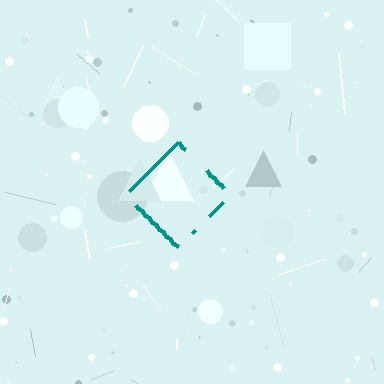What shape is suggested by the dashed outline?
The dashed outline suggests a diamond.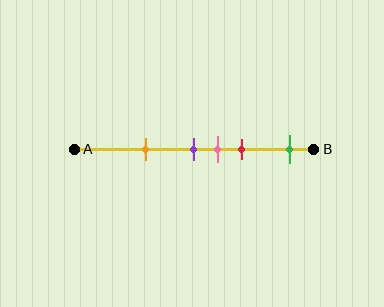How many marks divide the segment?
There are 5 marks dividing the segment.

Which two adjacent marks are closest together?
The purple and pink marks are the closest adjacent pair.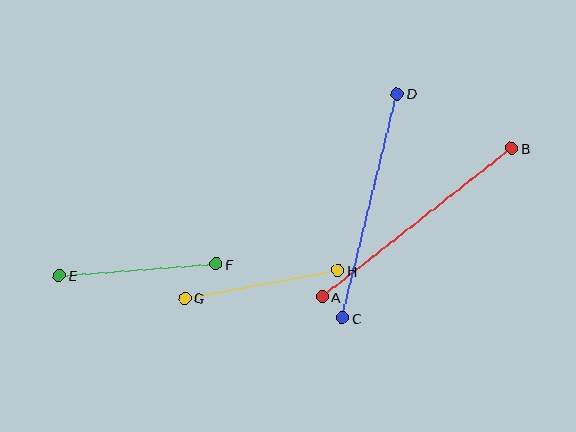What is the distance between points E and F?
The distance is approximately 157 pixels.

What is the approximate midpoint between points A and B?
The midpoint is at approximately (417, 222) pixels.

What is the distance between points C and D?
The distance is approximately 231 pixels.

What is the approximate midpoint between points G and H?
The midpoint is at approximately (261, 284) pixels.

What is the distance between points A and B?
The distance is approximately 240 pixels.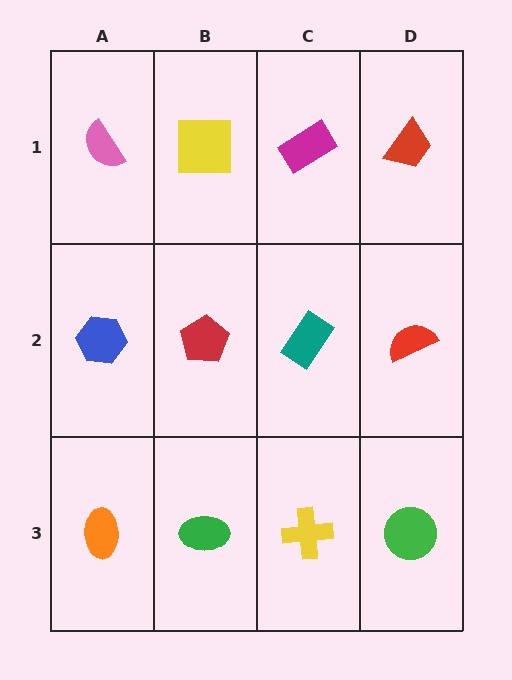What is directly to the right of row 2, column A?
A red pentagon.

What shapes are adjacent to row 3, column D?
A red semicircle (row 2, column D), a yellow cross (row 3, column C).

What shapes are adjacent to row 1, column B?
A red pentagon (row 2, column B), a pink semicircle (row 1, column A), a magenta rectangle (row 1, column C).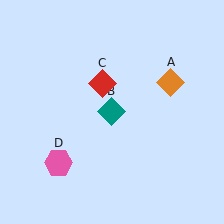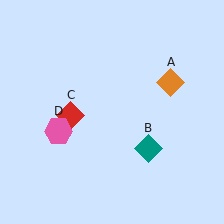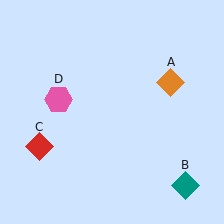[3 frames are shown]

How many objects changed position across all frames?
3 objects changed position: teal diamond (object B), red diamond (object C), pink hexagon (object D).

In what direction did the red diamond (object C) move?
The red diamond (object C) moved down and to the left.